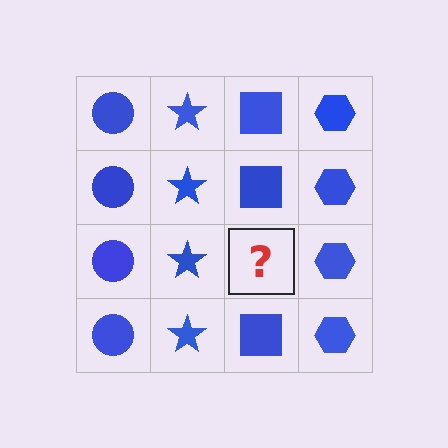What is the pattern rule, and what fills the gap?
The rule is that each column has a consistent shape. The gap should be filled with a blue square.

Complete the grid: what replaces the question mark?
The question mark should be replaced with a blue square.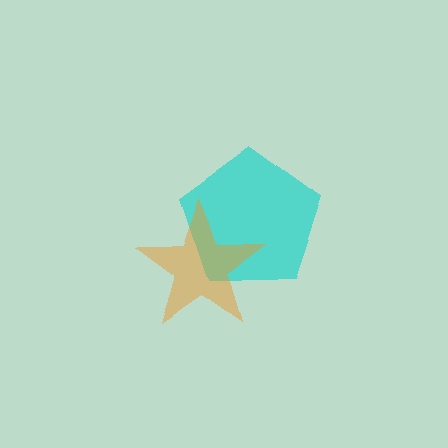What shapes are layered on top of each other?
The layered shapes are: a cyan pentagon, an orange star.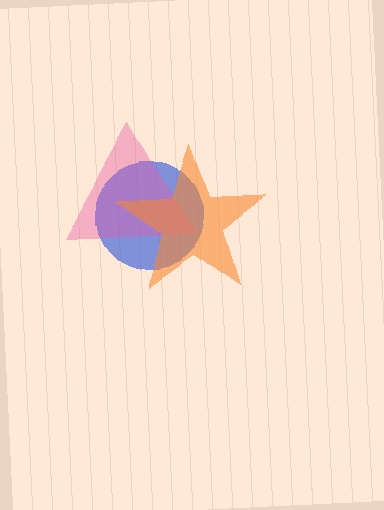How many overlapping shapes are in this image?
There are 3 overlapping shapes in the image.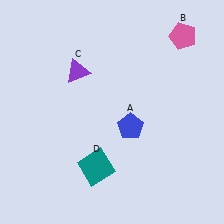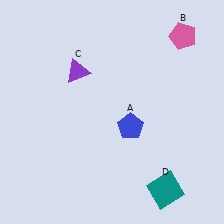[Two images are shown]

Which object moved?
The teal square (D) moved right.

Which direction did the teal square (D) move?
The teal square (D) moved right.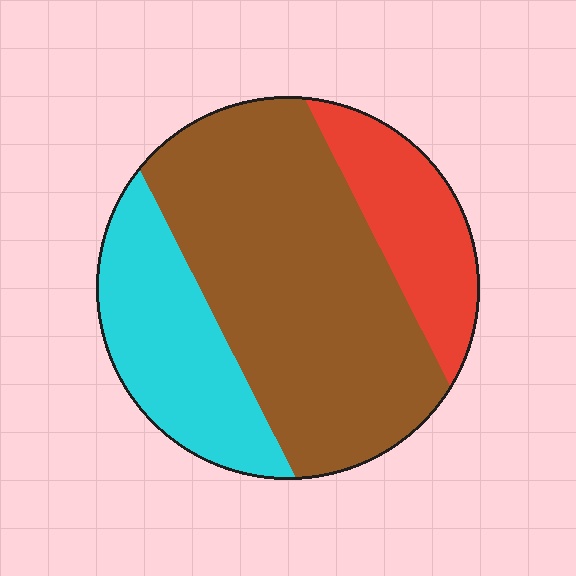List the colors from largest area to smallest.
From largest to smallest: brown, cyan, red.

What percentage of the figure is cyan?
Cyan takes up about one quarter (1/4) of the figure.